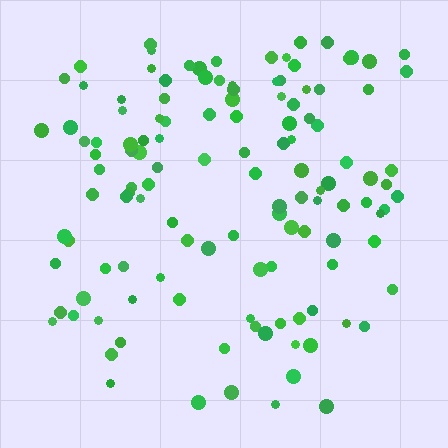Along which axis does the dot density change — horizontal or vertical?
Vertical.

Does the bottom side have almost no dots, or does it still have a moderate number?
Still a moderate number, just noticeably fewer than the top.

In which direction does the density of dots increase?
From bottom to top, with the top side densest.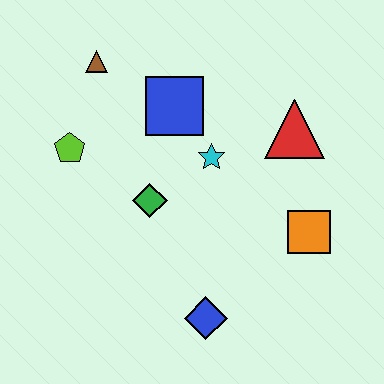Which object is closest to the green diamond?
The cyan star is closest to the green diamond.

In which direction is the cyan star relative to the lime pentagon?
The cyan star is to the right of the lime pentagon.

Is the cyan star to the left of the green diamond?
No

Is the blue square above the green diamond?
Yes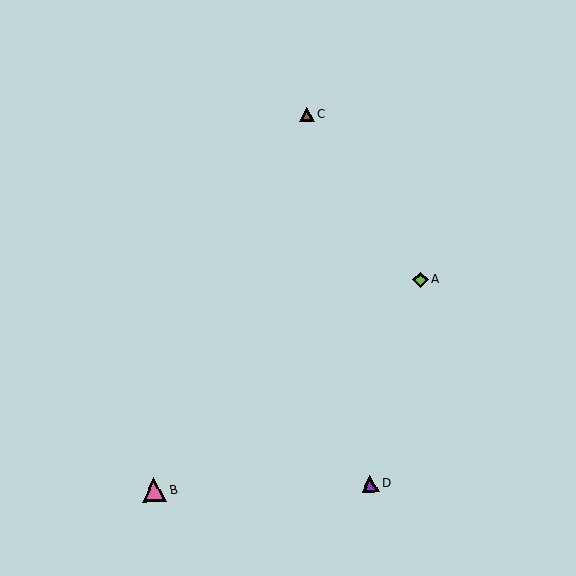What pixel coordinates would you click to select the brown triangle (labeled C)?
Click at (307, 114) to select the brown triangle C.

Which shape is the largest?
The pink triangle (labeled B) is the largest.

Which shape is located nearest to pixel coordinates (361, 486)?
The purple triangle (labeled D) at (370, 484) is nearest to that location.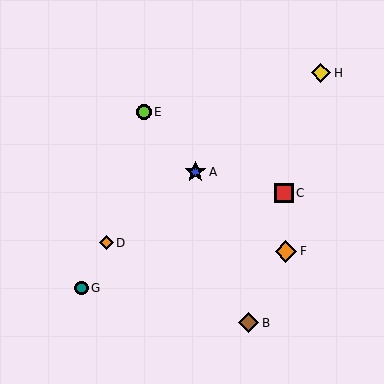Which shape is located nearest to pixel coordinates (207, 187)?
The blue star (labeled A) at (195, 172) is nearest to that location.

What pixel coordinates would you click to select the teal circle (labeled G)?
Click at (82, 288) to select the teal circle G.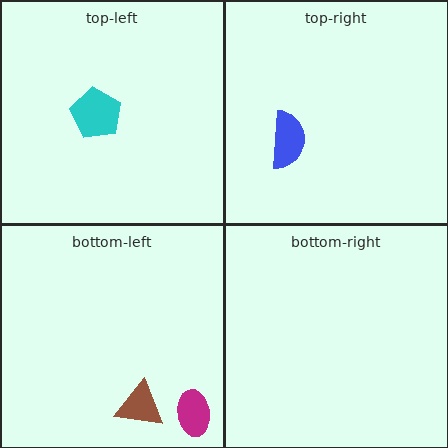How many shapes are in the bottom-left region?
2.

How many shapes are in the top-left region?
1.